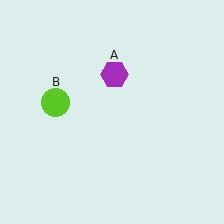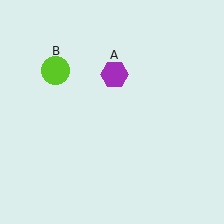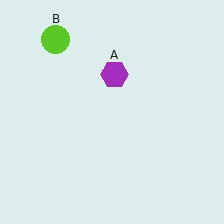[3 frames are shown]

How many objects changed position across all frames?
1 object changed position: lime circle (object B).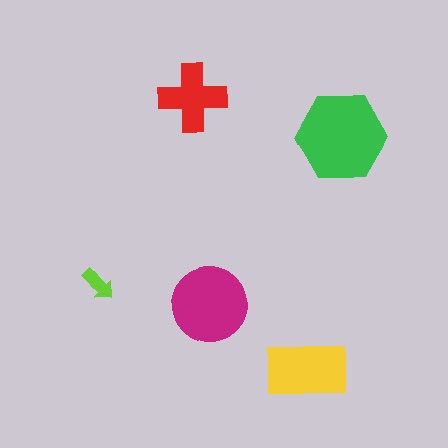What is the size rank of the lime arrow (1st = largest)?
5th.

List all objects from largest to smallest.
The green hexagon, the magenta circle, the yellow rectangle, the red cross, the lime arrow.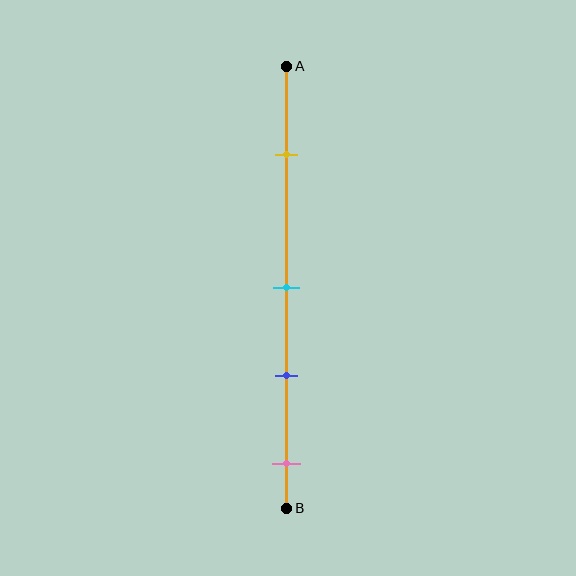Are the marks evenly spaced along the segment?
No, the marks are not evenly spaced.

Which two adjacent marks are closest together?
The cyan and blue marks are the closest adjacent pair.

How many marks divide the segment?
There are 4 marks dividing the segment.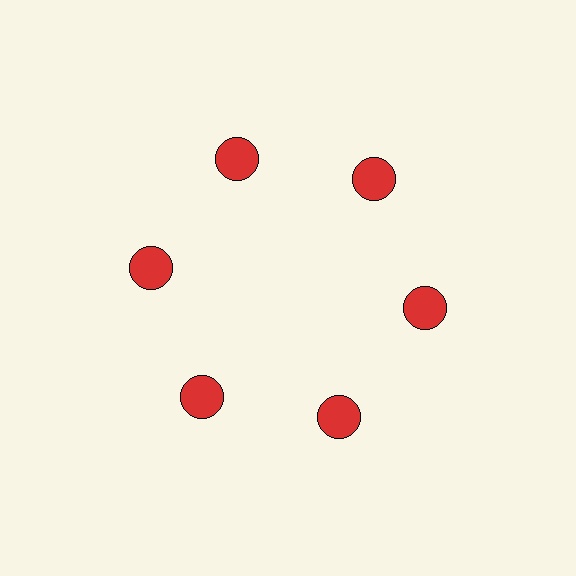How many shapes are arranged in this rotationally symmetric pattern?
There are 6 shapes, arranged in 6 groups of 1.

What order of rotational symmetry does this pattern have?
This pattern has 6-fold rotational symmetry.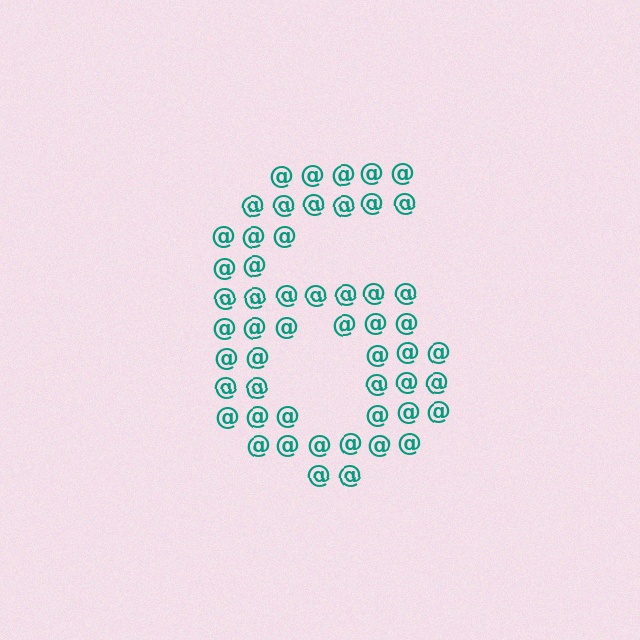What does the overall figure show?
The overall figure shows the digit 6.